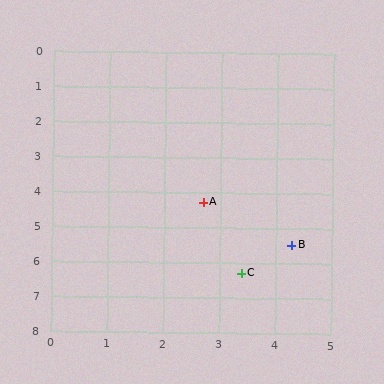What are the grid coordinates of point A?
Point A is at approximately (2.7, 4.3).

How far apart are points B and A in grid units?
Points B and A are about 2.0 grid units apart.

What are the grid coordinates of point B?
Point B is at approximately (4.3, 5.5).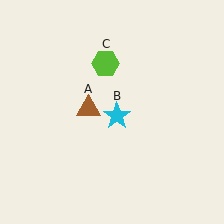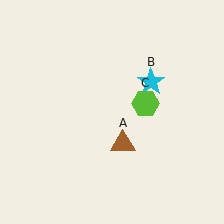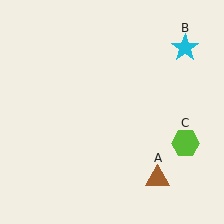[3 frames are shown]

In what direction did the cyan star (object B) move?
The cyan star (object B) moved up and to the right.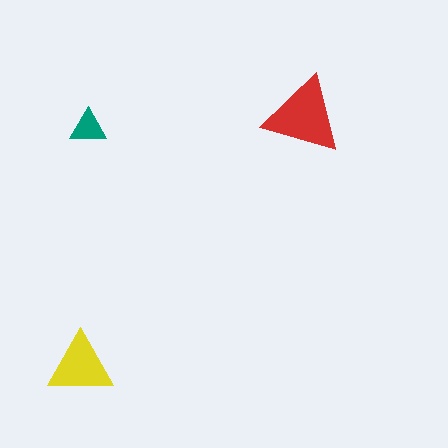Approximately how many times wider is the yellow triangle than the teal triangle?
About 2 times wider.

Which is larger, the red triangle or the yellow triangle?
The red one.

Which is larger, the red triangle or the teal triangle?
The red one.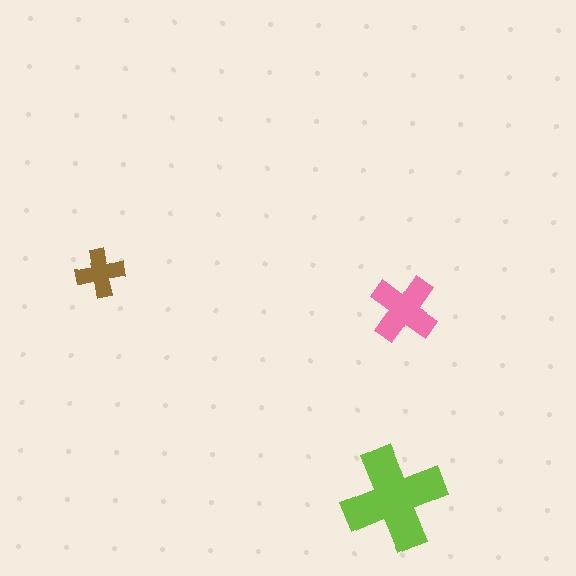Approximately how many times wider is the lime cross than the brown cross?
About 2 times wider.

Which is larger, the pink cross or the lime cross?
The lime one.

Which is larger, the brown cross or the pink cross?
The pink one.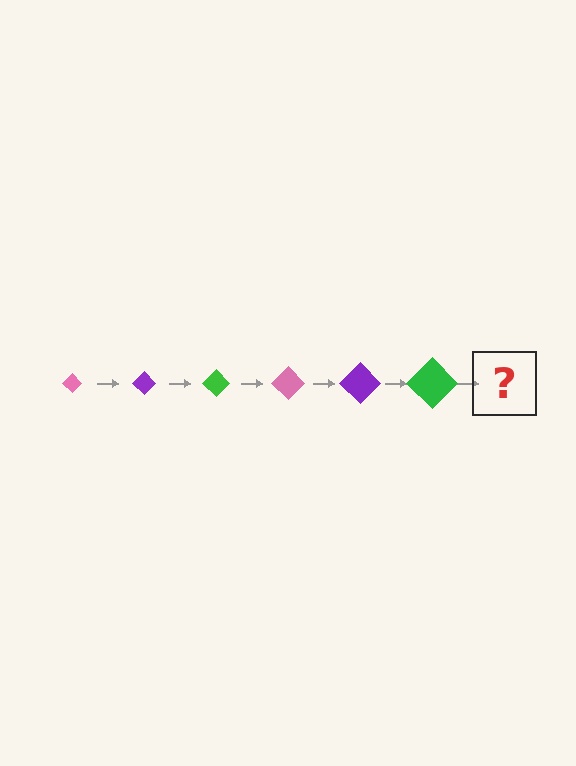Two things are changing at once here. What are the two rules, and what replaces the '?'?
The two rules are that the diamond grows larger each step and the color cycles through pink, purple, and green. The '?' should be a pink diamond, larger than the previous one.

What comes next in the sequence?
The next element should be a pink diamond, larger than the previous one.